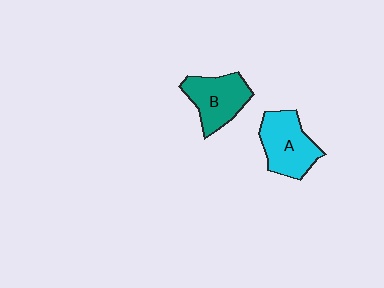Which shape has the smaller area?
Shape B (teal).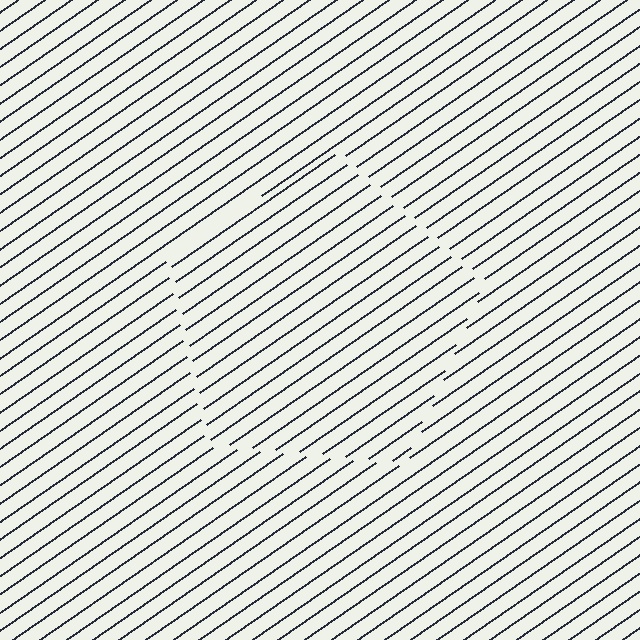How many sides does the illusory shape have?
5 sides — the line-ends trace a pentagon.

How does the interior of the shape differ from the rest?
The interior of the shape contains the same grating, shifted by half a period — the contour is defined by the phase discontinuity where line-ends from the inner and outer gratings abut.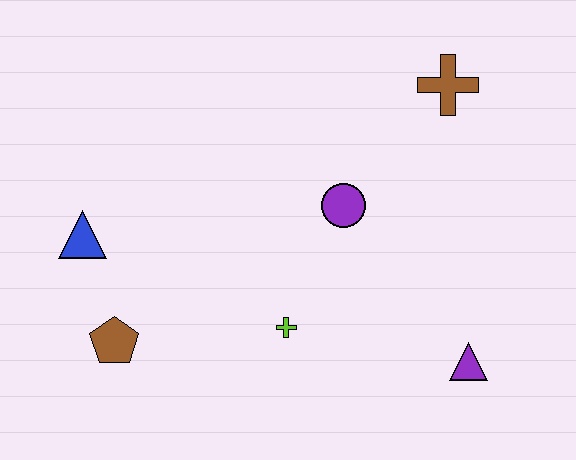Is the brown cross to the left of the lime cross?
No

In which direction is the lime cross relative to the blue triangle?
The lime cross is to the right of the blue triangle.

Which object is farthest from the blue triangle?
The purple triangle is farthest from the blue triangle.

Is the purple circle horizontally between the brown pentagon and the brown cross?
Yes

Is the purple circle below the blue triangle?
No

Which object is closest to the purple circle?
The lime cross is closest to the purple circle.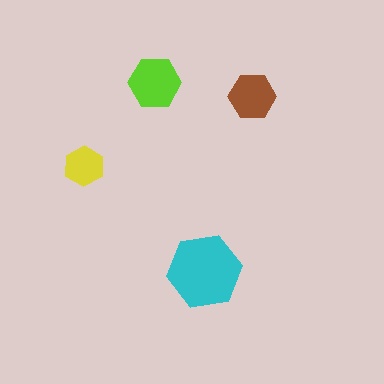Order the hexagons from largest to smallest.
the cyan one, the lime one, the brown one, the yellow one.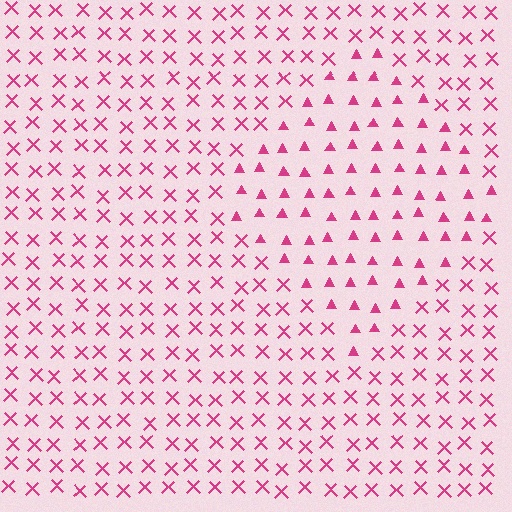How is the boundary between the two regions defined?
The boundary is defined by a change in element shape: triangles inside vs. X marks outside. All elements share the same color and spacing.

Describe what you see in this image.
The image is filled with small magenta elements arranged in a uniform grid. A diamond-shaped region contains triangles, while the surrounding area contains X marks. The boundary is defined purely by the change in element shape.